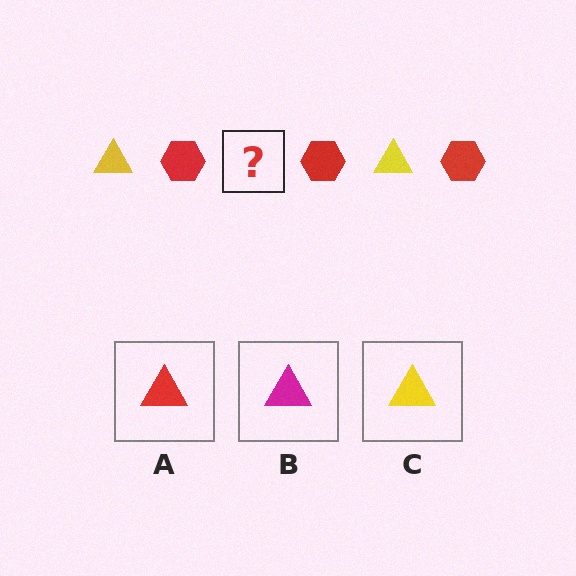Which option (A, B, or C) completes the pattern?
C.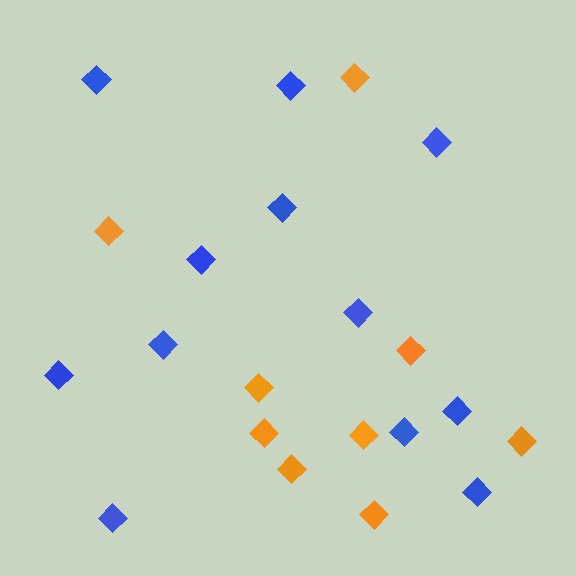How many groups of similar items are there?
There are 2 groups: one group of blue diamonds (12) and one group of orange diamonds (9).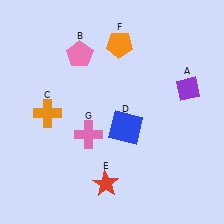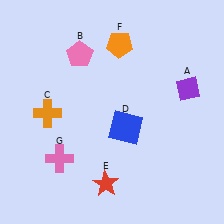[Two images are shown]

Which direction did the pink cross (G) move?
The pink cross (G) moved left.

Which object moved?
The pink cross (G) moved left.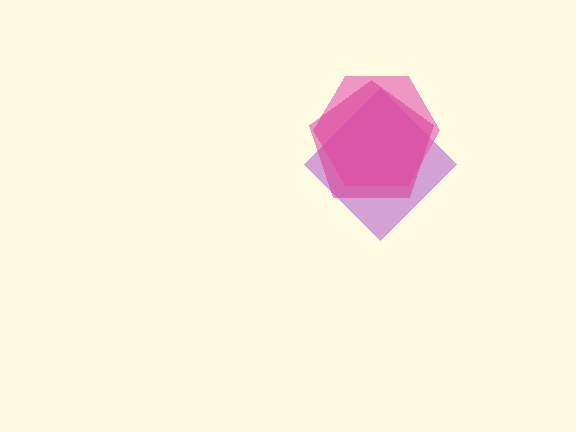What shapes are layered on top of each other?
The layered shapes are: a purple diamond, a pink hexagon, a magenta pentagon.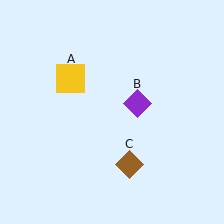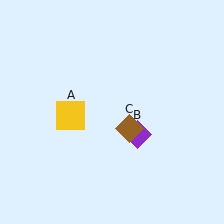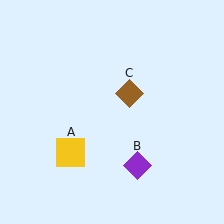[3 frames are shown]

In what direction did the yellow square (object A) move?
The yellow square (object A) moved down.